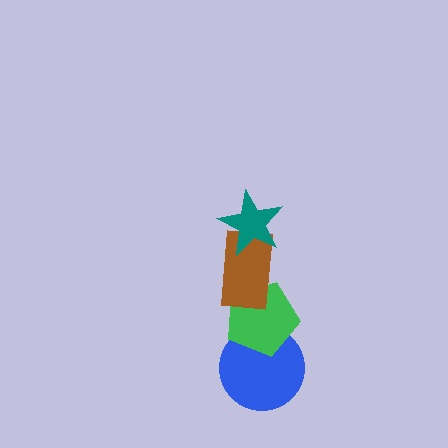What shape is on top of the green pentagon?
The brown rectangle is on top of the green pentagon.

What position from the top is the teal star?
The teal star is 1st from the top.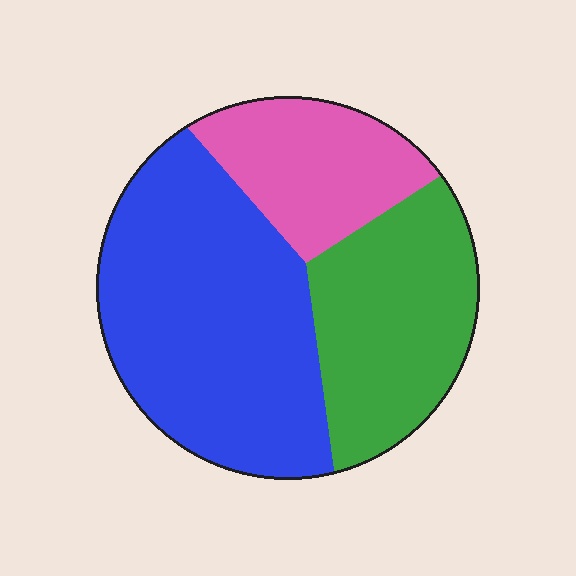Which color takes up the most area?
Blue, at roughly 50%.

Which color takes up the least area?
Pink, at roughly 20%.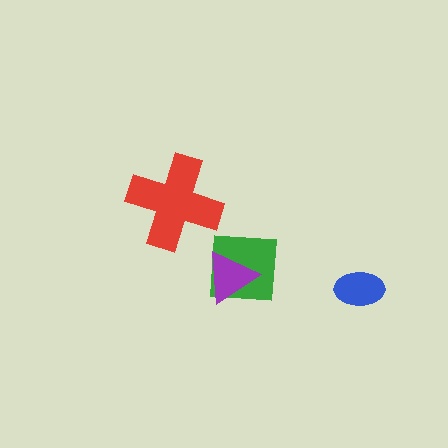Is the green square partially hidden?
Yes, it is partially covered by another shape.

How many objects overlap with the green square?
1 object overlaps with the green square.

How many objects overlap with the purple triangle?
1 object overlaps with the purple triangle.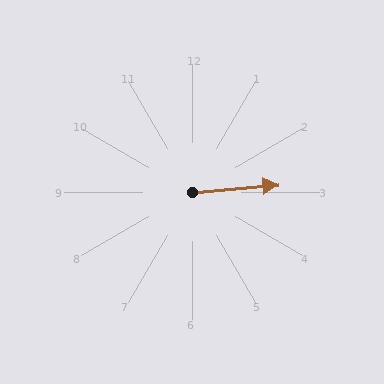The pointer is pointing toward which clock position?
Roughly 3 o'clock.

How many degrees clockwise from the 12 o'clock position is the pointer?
Approximately 85 degrees.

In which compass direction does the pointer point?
East.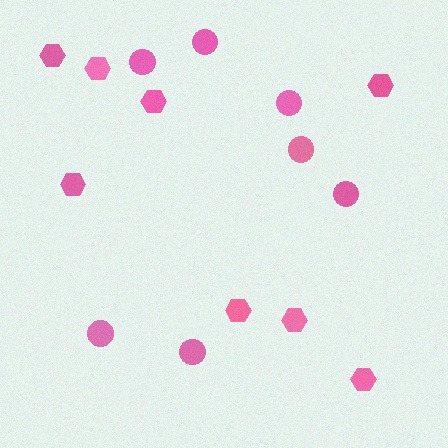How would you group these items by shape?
There are 2 groups: one group of hexagons (8) and one group of circles (7).